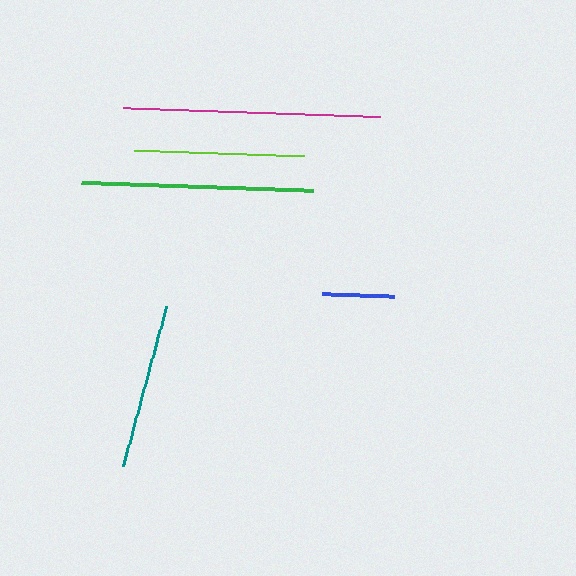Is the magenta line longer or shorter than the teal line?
The magenta line is longer than the teal line.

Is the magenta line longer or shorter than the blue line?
The magenta line is longer than the blue line.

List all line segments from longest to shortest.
From longest to shortest: magenta, green, lime, teal, blue.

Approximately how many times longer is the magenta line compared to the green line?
The magenta line is approximately 1.1 times the length of the green line.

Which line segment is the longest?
The magenta line is the longest at approximately 257 pixels.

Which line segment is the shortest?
The blue line is the shortest at approximately 72 pixels.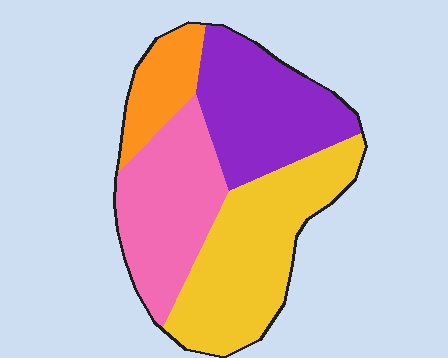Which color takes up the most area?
Yellow, at roughly 35%.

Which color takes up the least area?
Orange, at roughly 10%.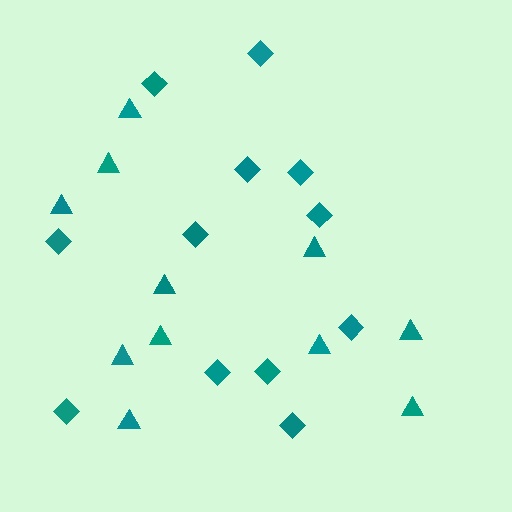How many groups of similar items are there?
There are 2 groups: one group of triangles (11) and one group of diamonds (12).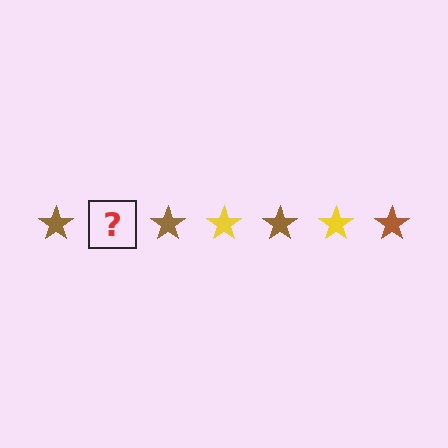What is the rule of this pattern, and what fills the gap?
The rule is that the pattern cycles through brown, yellow stars. The gap should be filled with a yellow star.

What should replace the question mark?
The question mark should be replaced with a yellow star.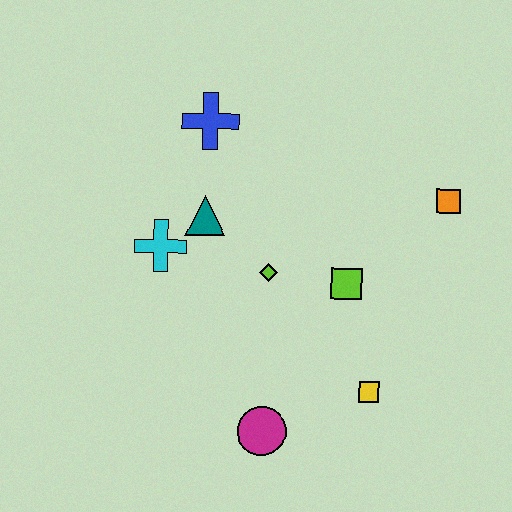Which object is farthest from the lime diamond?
The orange square is farthest from the lime diamond.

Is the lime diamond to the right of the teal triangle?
Yes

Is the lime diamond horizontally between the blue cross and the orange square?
Yes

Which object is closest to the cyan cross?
The teal triangle is closest to the cyan cross.